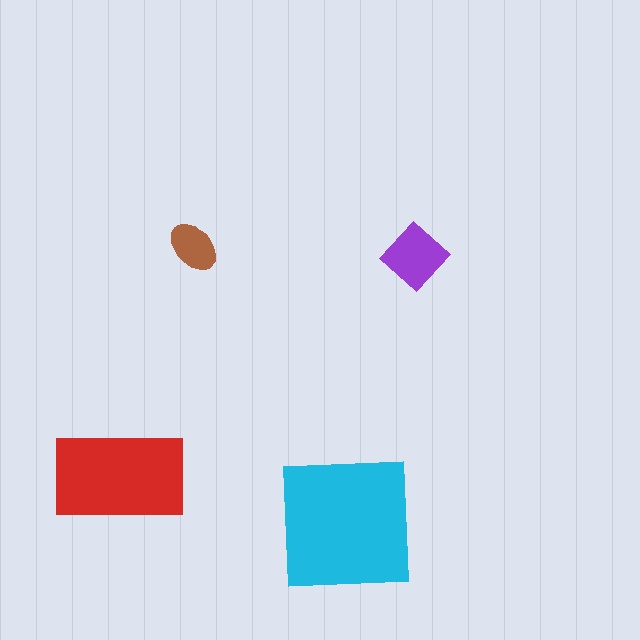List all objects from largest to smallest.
The cyan square, the red rectangle, the purple diamond, the brown ellipse.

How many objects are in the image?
There are 4 objects in the image.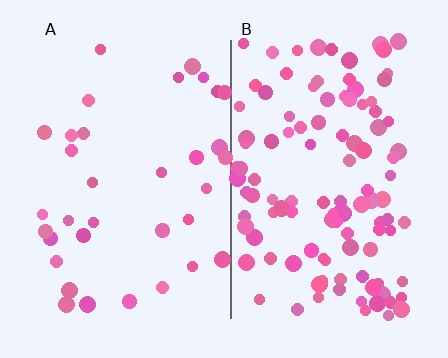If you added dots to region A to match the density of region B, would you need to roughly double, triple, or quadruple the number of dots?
Approximately triple.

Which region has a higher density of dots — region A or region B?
B (the right).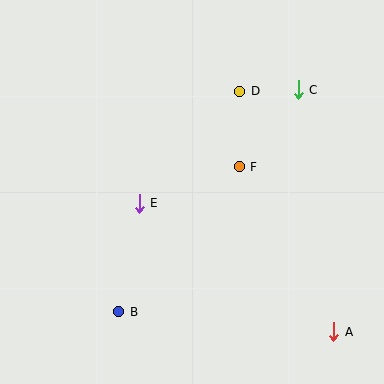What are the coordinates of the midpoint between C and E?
The midpoint between C and E is at (219, 147).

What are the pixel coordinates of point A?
Point A is at (334, 332).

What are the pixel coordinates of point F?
Point F is at (239, 167).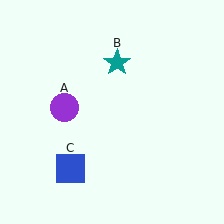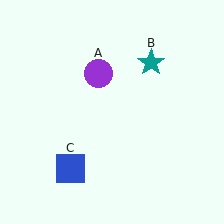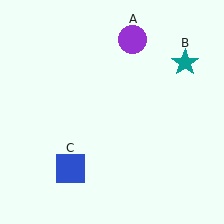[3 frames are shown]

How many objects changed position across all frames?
2 objects changed position: purple circle (object A), teal star (object B).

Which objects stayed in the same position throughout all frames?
Blue square (object C) remained stationary.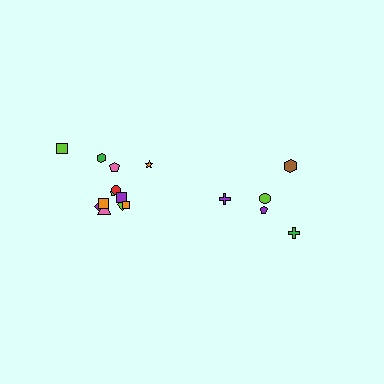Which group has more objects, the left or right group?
The left group.